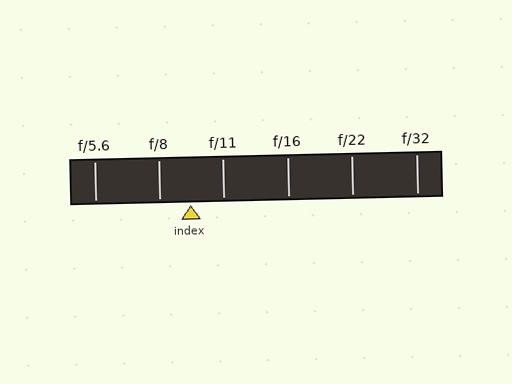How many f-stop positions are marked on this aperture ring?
There are 6 f-stop positions marked.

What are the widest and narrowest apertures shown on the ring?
The widest aperture shown is f/5.6 and the narrowest is f/32.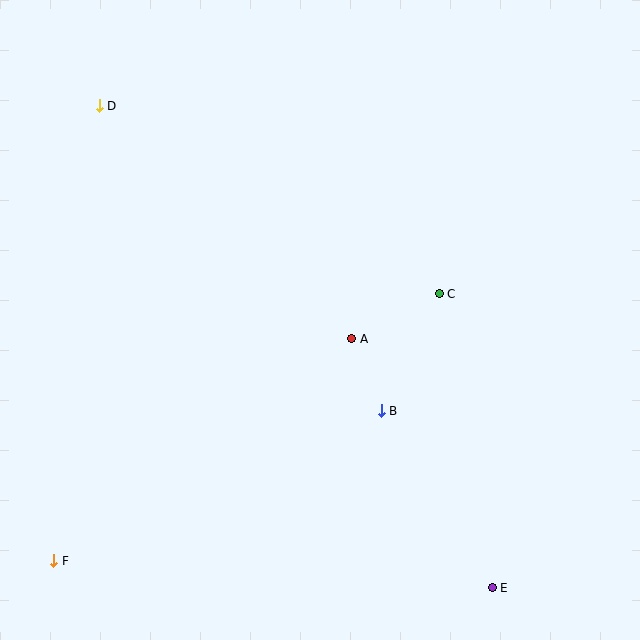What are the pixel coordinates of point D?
Point D is at (99, 106).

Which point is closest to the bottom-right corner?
Point E is closest to the bottom-right corner.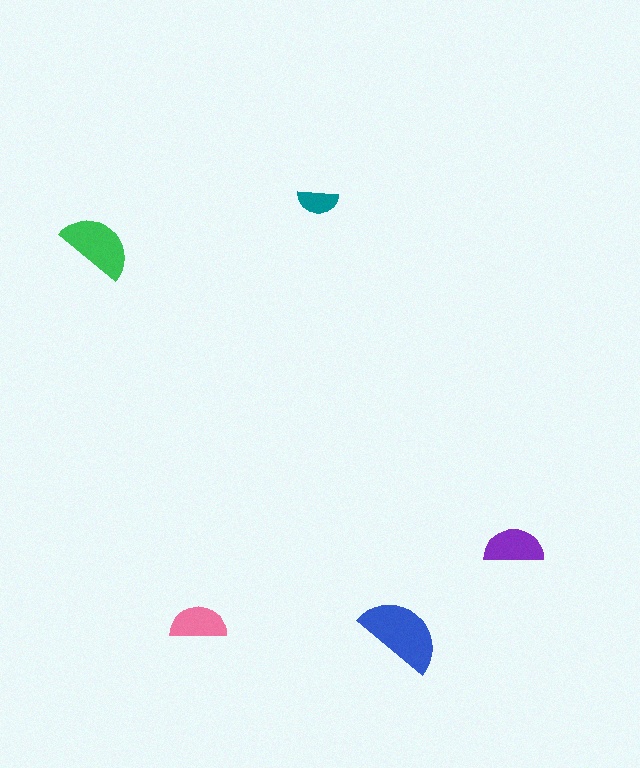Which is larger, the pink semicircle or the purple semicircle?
The purple one.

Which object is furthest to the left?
The green semicircle is leftmost.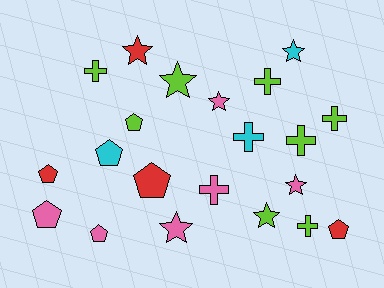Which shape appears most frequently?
Cross, with 7 objects.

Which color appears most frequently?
Lime, with 8 objects.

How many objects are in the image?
There are 21 objects.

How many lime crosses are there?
There are 5 lime crosses.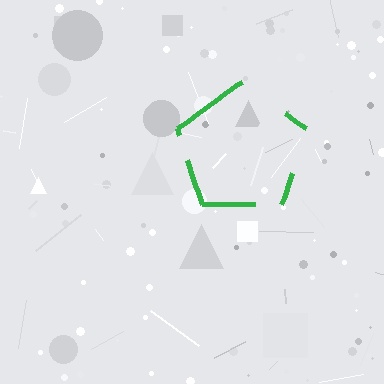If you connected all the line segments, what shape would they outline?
They would outline a pentagon.